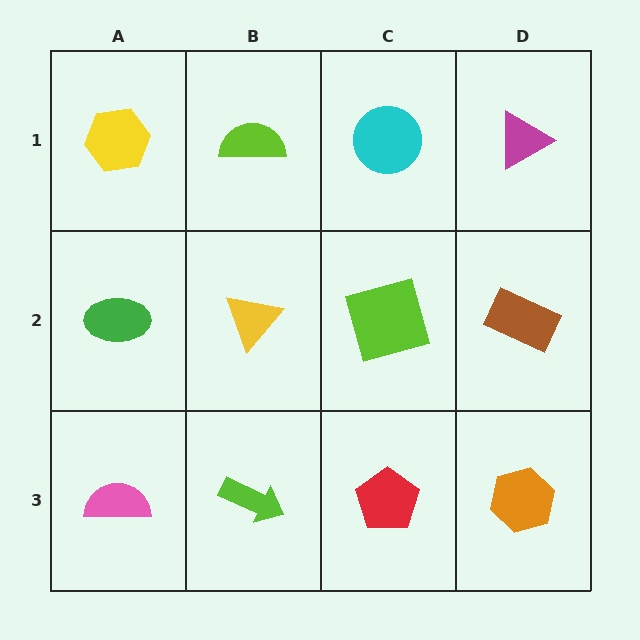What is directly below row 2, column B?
A lime arrow.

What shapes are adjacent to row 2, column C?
A cyan circle (row 1, column C), a red pentagon (row 3, column C), a yellow triangle (row 2, column B), a brown rectangle (row 2, column D).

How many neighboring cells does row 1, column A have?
2.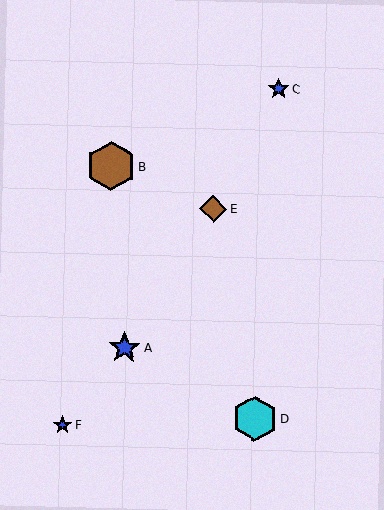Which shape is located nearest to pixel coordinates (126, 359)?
The blue star (labeled A) at (125, 348) is nearest to that location.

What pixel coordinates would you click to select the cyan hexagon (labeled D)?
Click at (255, 419) to select the cyan hexagon D.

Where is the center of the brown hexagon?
The center of the brown hexagon is at (111, 166).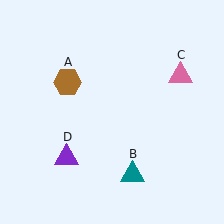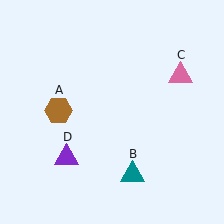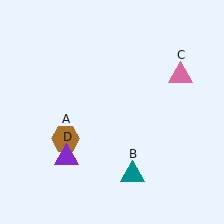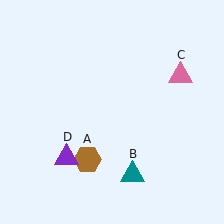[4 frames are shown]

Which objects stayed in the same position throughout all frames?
Teal triangle (object B) and pink triangle (object C) and purple triangle (object D) remained stationary.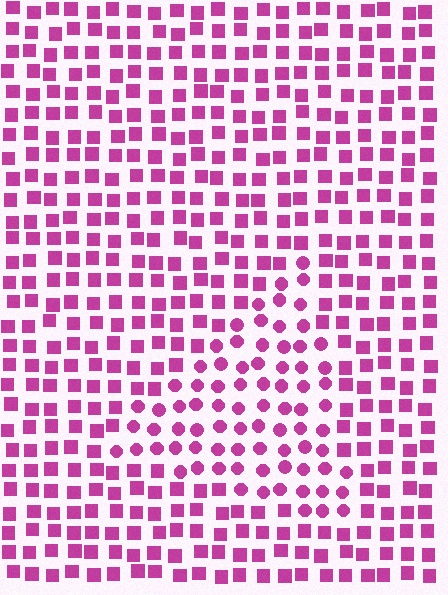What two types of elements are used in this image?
The image uses circles inside the triangle region and squares outside it.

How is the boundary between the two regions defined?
The boundary is defined by a change in element shape: circles inside vs. squares outside. All elements share the same color and spacing.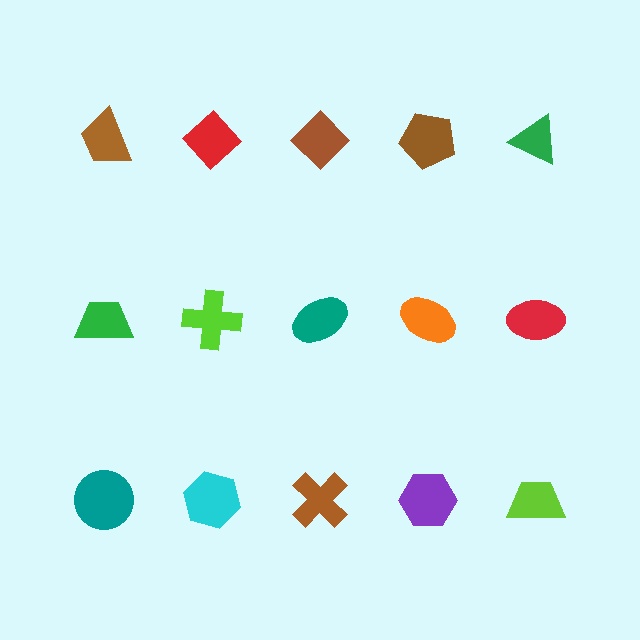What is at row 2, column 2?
A lime cross.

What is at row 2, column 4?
An orange ellipse.